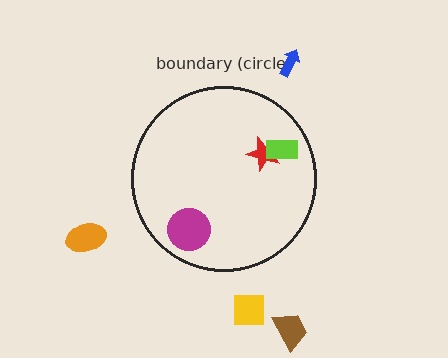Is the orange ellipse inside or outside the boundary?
Outside.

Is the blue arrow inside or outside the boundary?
Outside.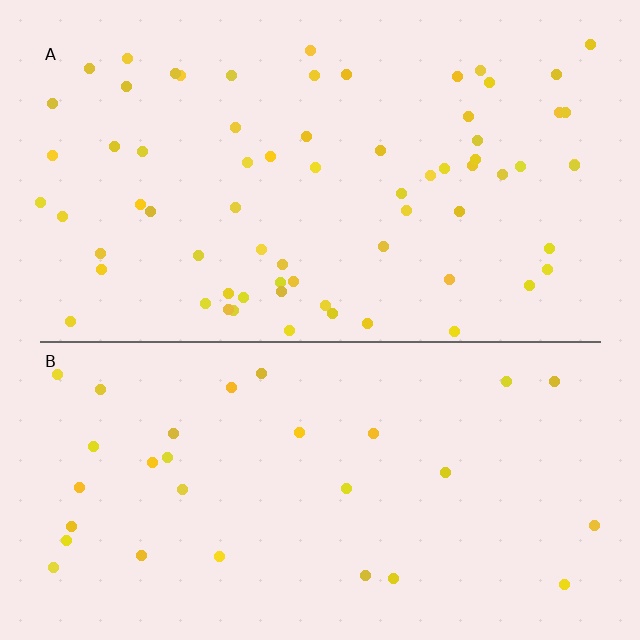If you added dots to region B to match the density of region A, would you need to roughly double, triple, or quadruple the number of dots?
Approximately double.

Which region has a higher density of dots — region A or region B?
A (the top).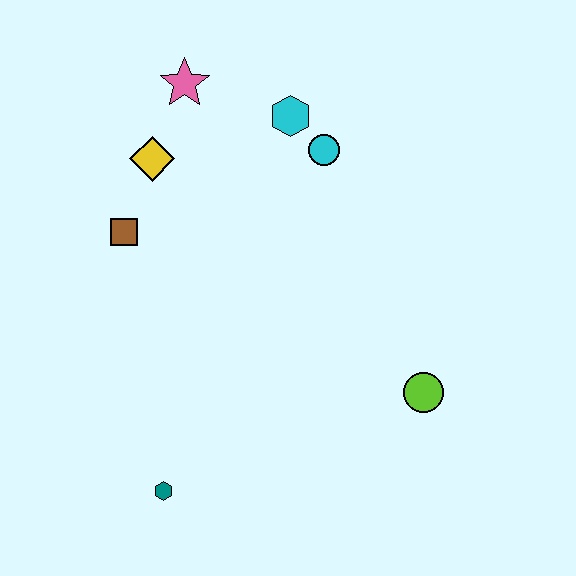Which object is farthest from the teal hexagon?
The pink star is farthest from the teal hexagon.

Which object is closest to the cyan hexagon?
The cyan circle is closest to the cyan hexagon.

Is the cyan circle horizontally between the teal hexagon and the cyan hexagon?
No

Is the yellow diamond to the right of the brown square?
Yes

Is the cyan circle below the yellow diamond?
No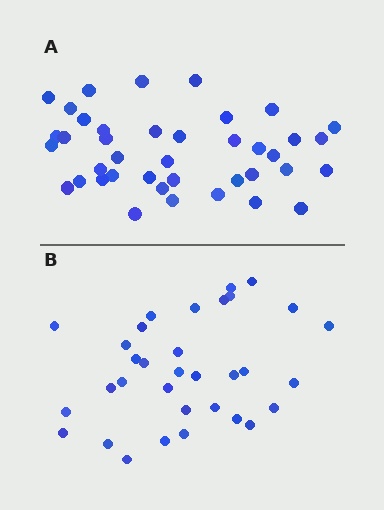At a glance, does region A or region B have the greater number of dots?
Region A (the top region) has more dots.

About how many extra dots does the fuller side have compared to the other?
Region A has roughly 8 or so more dots than region B.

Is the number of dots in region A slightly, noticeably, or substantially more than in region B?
Region A has only slightly more — the two regions are fairly close. The ratio is roughly 1.2 to 1.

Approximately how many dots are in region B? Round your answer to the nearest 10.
About 30 dots. (The exact count is 33, which rounds to 30.)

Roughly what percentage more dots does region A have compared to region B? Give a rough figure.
About 20% more.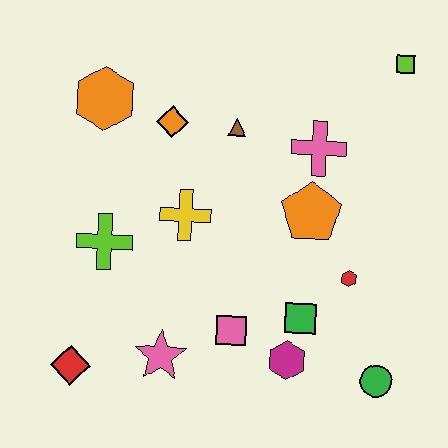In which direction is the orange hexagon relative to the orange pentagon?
The orange hexagon is to the left of the orange pentagon.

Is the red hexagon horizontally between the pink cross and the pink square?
No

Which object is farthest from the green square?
The orange hexagon is farthest from the green square.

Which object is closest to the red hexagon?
The green square is closest to the red hexagon.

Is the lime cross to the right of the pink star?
No